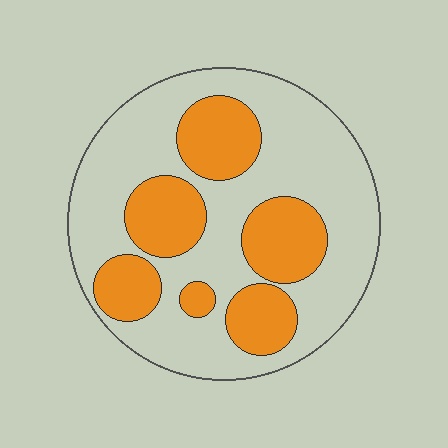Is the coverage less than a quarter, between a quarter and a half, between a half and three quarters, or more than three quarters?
Between a quarter and a half.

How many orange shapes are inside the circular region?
6.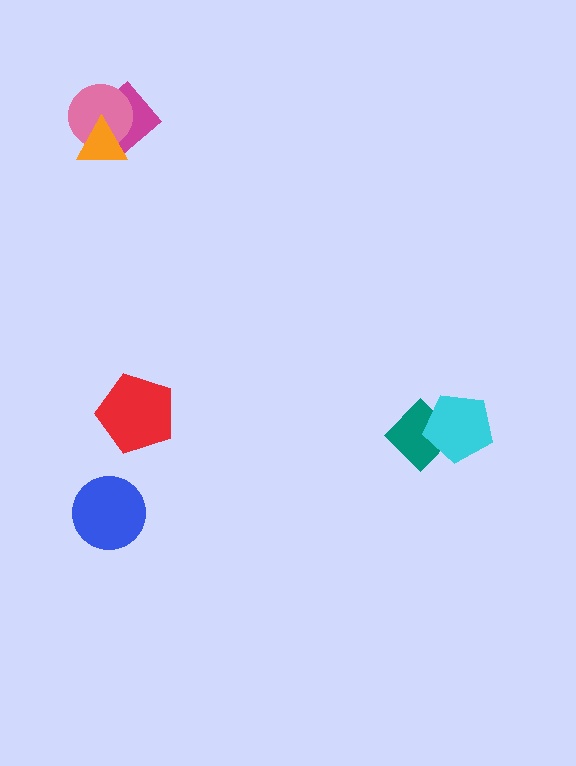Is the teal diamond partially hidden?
Yes, it is partially covered by another shape.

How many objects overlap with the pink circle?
2 objects overlap with the pink circle.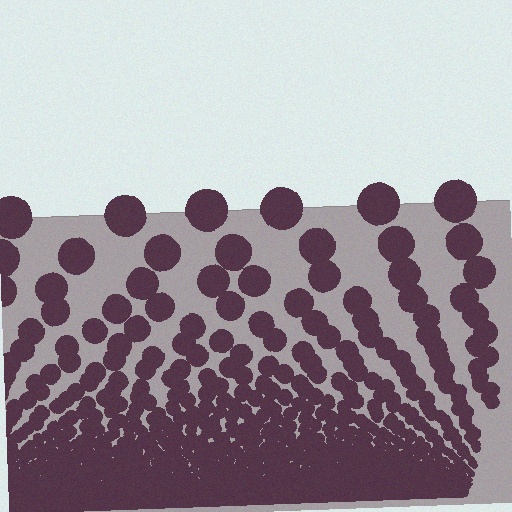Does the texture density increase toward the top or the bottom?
Density increases toward the bottom.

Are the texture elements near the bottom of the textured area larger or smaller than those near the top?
Smaller. The gradient is inverted — elements near the bottom are smaller and denser.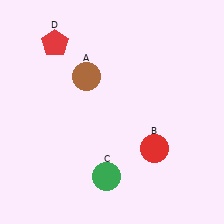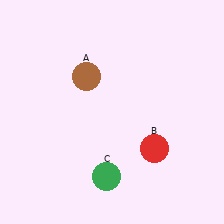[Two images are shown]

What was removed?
The red pentagon (D) was removed in Image 2.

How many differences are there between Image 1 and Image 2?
There is 1 difference between the two images.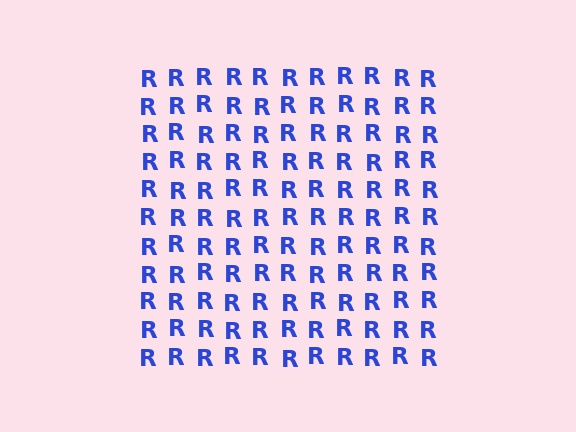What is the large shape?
The large shape is a square.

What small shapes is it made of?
It is made of small letter R's.